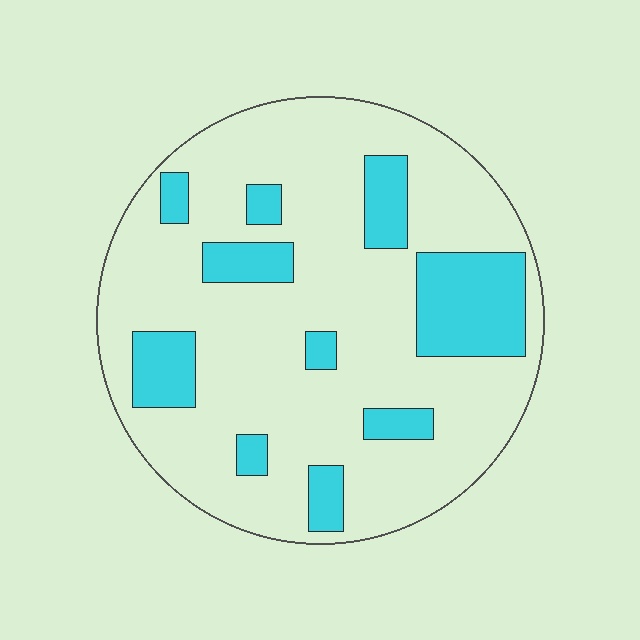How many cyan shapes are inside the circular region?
10.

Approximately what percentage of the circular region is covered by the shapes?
Approximately 20%.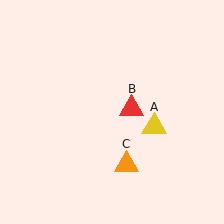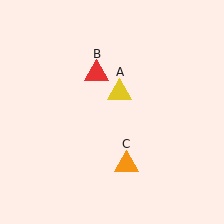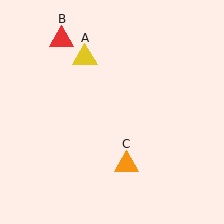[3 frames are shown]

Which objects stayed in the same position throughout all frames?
Orange triangle (object C) remained stationary.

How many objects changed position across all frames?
2 objects changed position: yellow triangle (object A), red triangle (object B).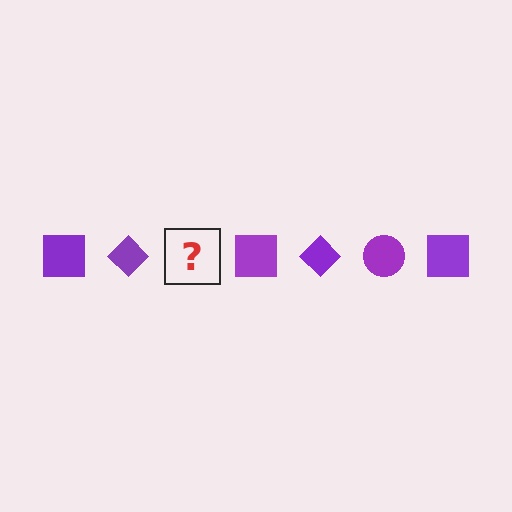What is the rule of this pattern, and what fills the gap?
The rule is that the pattern cycles through square, diamond, circle shapes in purple. The gap should be filled with a purple circle.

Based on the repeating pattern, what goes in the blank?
The blank should be a purple circle.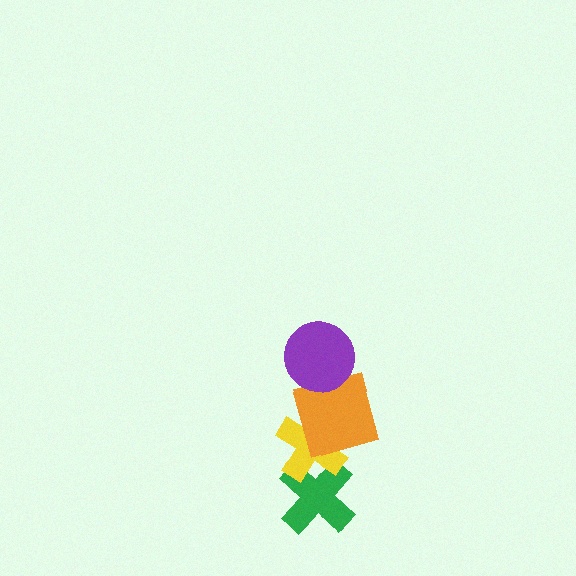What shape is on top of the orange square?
The purple circle is on top of the orange square.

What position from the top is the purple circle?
The purple circle is 1st from the top.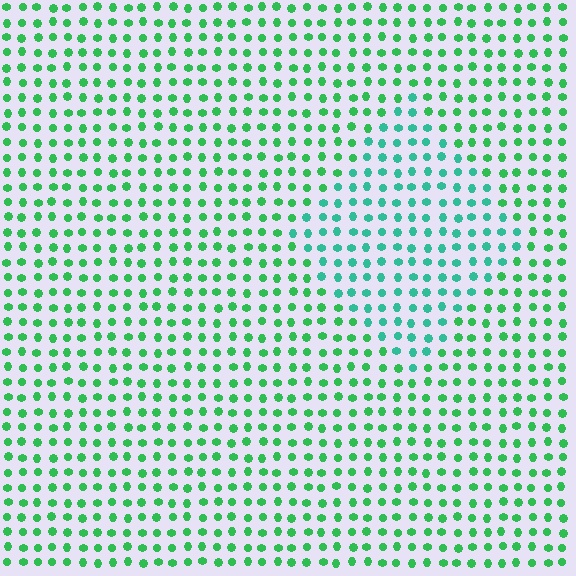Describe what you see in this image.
The image is filled with small green elements in a uniform arrangement. A diamond-shaped region is visible where the elements are tinted to a slightly different hue, forming a subtle color boundary.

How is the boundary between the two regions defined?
The boundary is defined purely by a slight shift in hue (about 30 degrees). Spacing, size, and orientation are identical on both sides.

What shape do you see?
I see a diamond.